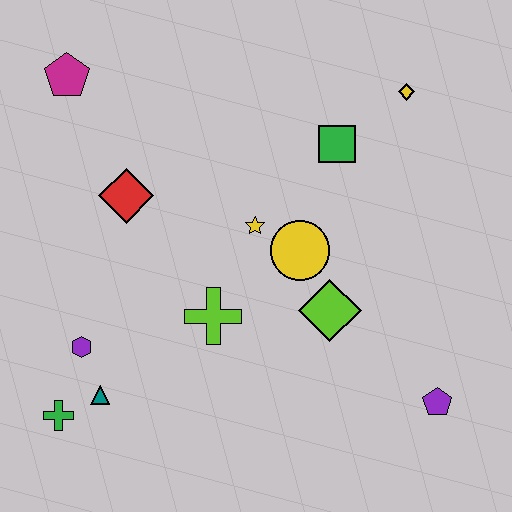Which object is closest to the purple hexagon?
The teal triangle is closest to the purple hexagon.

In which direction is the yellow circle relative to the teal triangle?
The yellow circle is to the right of the teal triangle.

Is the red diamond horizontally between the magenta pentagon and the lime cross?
Yes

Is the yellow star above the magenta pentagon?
No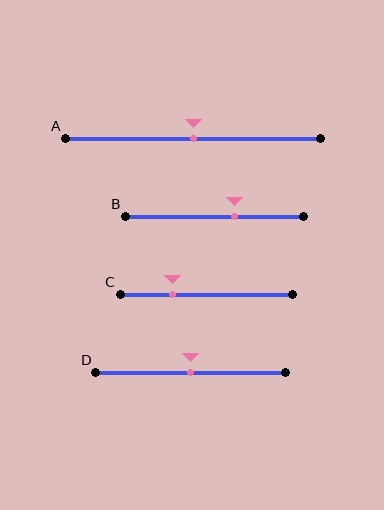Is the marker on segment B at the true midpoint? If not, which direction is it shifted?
No, the marker on segment B is shifted to the right by about 11% of the segment length.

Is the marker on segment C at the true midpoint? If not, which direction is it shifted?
No, the marker on segment C is shifted to the left by about 20% of the segment length.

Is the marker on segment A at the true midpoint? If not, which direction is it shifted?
Yes, the marker on segment A is at the true midpoint.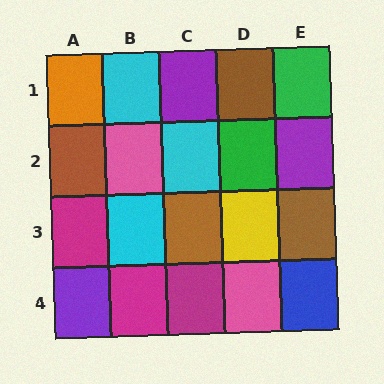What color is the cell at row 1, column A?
Orange.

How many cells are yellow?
1 cell is yellow.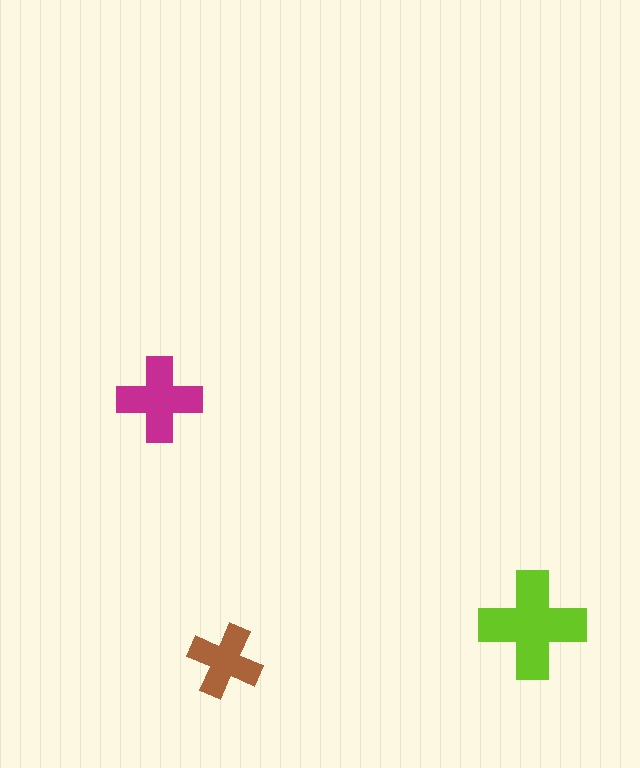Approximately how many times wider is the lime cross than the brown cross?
About 1.5 times wider.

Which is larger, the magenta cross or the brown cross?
The magenta one.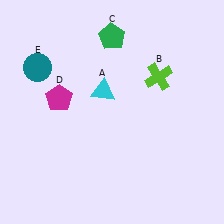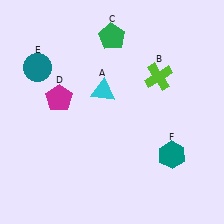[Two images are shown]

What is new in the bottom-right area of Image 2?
A teal hexagon (F) was added in the bottom-right area of Image 2.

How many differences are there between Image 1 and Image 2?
There is 1 difference between the two images.